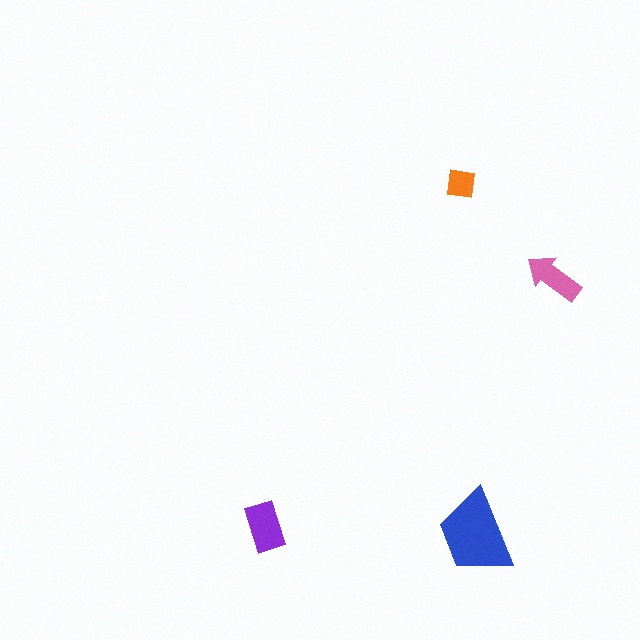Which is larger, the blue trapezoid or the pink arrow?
The blue trapezoid.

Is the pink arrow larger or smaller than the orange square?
Larger.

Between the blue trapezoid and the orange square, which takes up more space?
The blue trapezoid.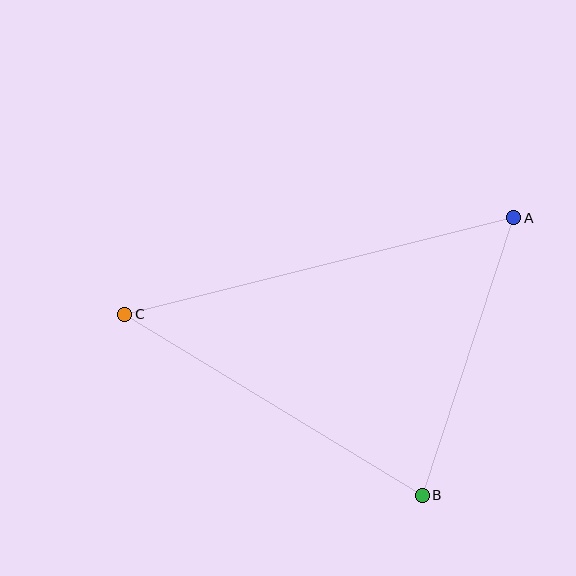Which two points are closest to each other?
Points A and B are closest to each other.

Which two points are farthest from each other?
Points A and C are farthest from each other.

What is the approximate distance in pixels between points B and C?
The distance between B and C is approximately 348 pixels.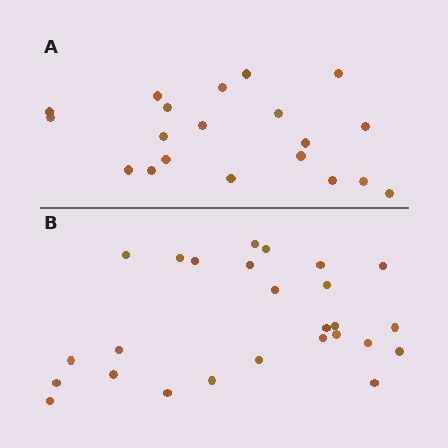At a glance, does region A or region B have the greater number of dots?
Region B (the bottom region) has more dots.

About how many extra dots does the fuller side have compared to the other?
Region B has about 6 more dots than region A.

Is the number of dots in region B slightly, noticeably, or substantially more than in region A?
Region B has noticeably more, but not dramatically so. The ratio is roughly 1.3 to 1.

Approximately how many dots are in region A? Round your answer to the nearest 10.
About 20 dots.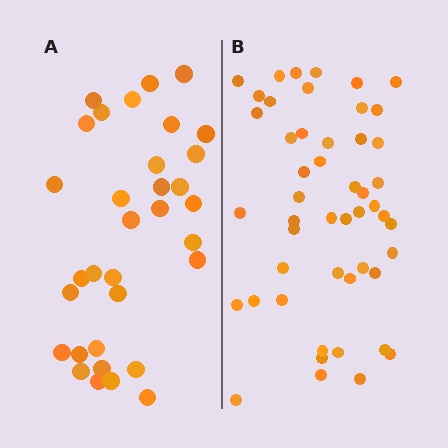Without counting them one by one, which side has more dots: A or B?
Region B (the right region) has more dots.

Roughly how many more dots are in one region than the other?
Region B has approximately 15 more dots than region A.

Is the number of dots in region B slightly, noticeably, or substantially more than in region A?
Region B has substantially more. The ratio is roughly 1.5 to 1.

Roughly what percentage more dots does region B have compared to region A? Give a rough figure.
About 50% more.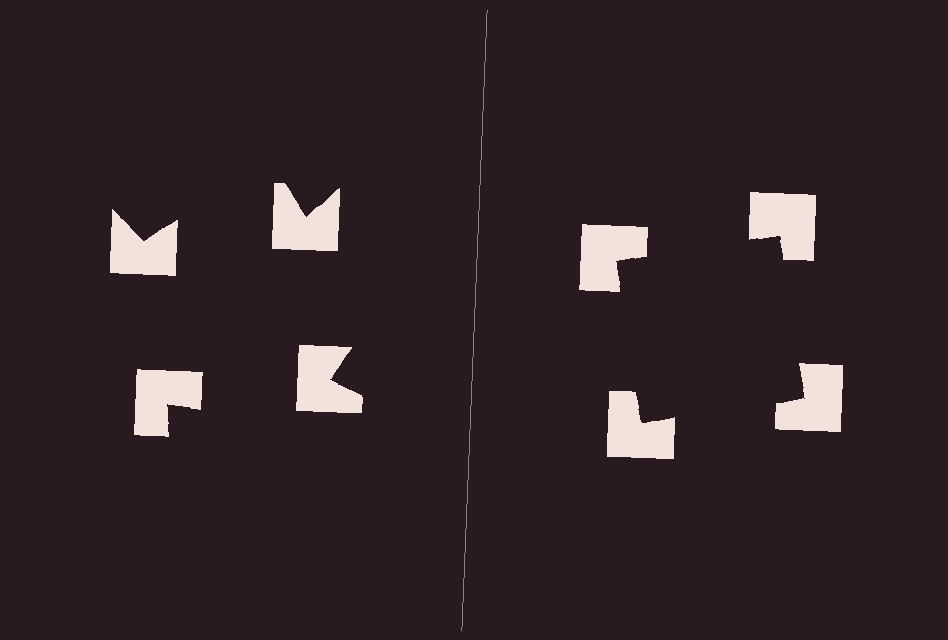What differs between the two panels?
The notched squares are positioned identically on both sides; only the wedge orientations differ. On the right they align to a square; on the left they are misaligned.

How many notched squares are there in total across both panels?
8 — 4 on each side.